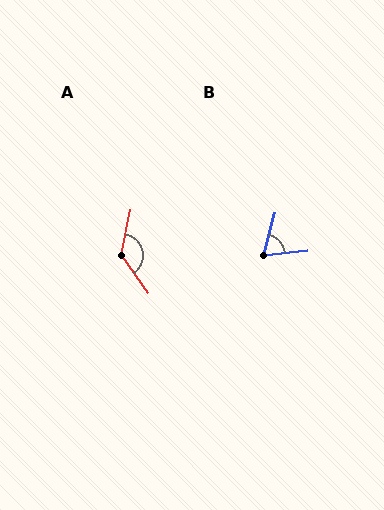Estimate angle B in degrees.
Approximately 68 degrees.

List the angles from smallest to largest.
B (68°), A (133°).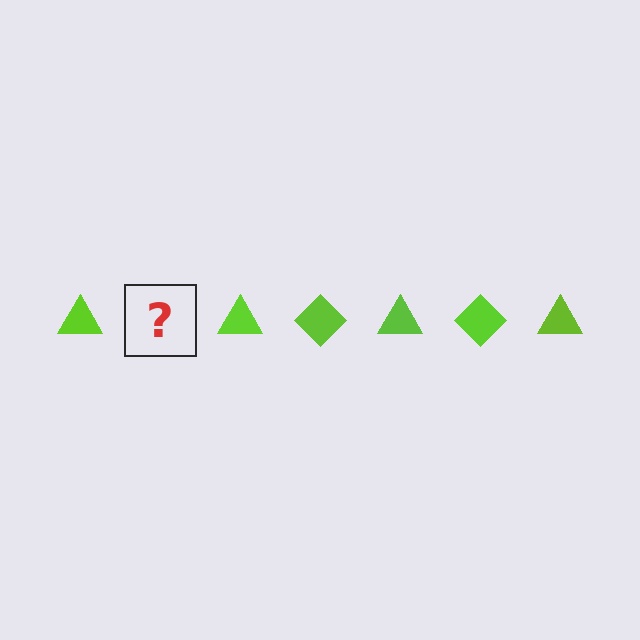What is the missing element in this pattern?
The missing element is a lime diamond.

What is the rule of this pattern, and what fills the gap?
The rule is that the pattern cycles through triangle, diamond shapes in lime. The gap should be filled with a lime diamond.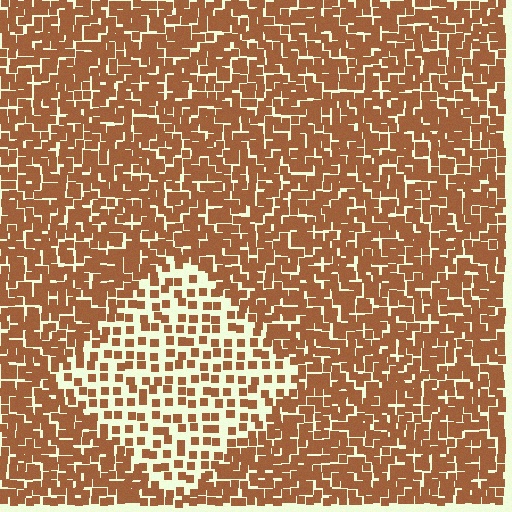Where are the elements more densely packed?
The elements are more densely packed outside the diamond boundary.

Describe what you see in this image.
The image contains small brown elements arranged at two different densities. A diamond-shaped region is visible where the elements are less densely packed than the surrounding area.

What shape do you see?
I see a diamond.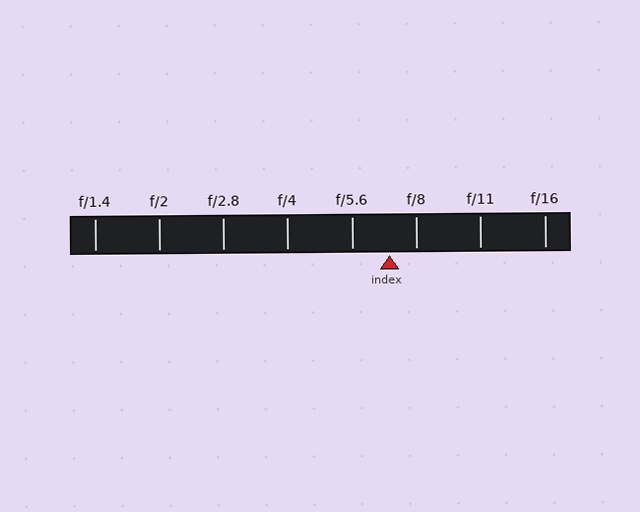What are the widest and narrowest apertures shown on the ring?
The widest aperture shown is f/1.4 and the narrowest is f/16.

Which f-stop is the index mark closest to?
The index mark is closest to f/8.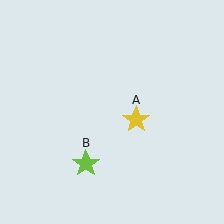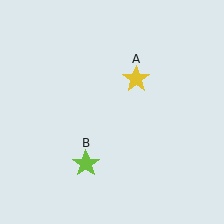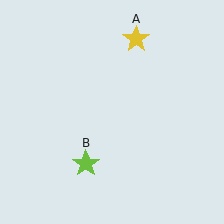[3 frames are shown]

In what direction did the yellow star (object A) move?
The yellow star (object A) moved up.